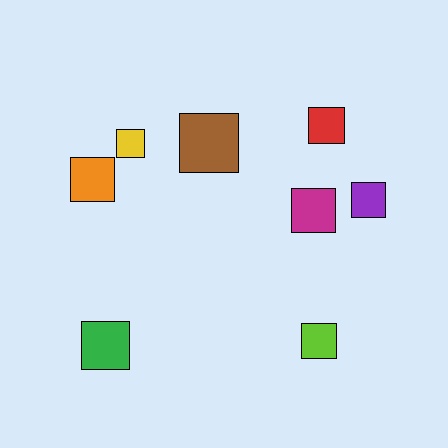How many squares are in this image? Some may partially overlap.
There are 8 squares.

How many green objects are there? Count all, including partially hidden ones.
There is 1 green object.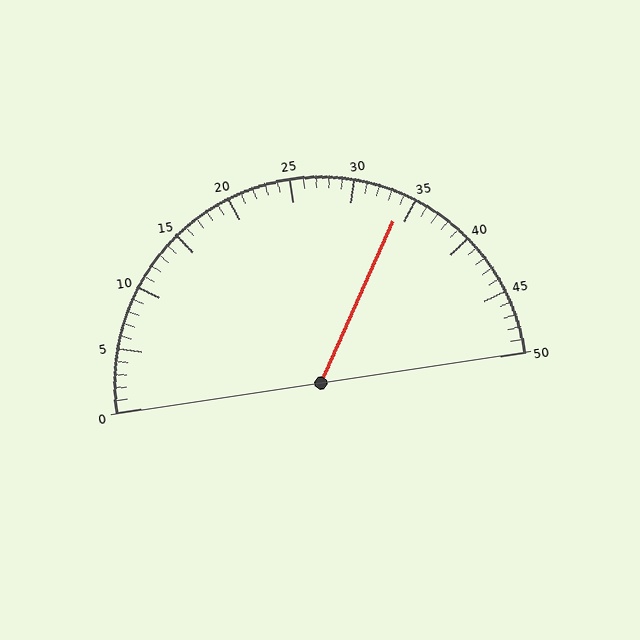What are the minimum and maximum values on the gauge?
The gauge ranges from 0 to 50.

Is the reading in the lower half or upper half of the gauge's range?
The reading is in the upper half of the range (0 to 50).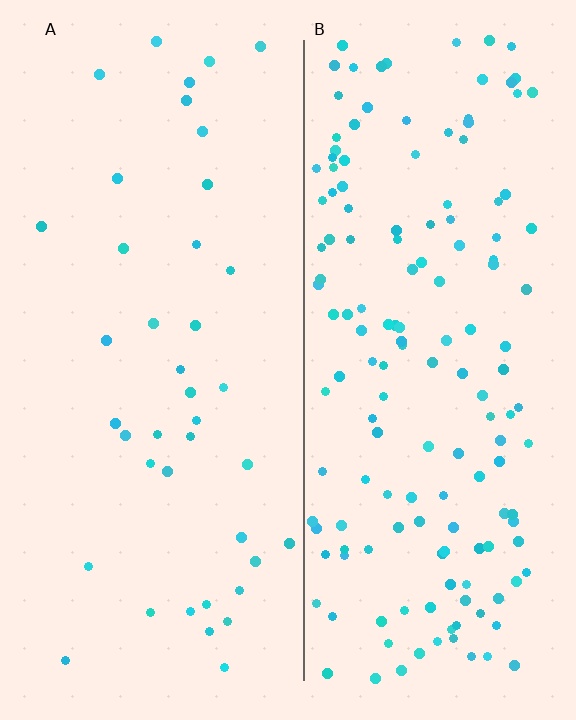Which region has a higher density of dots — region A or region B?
B (the right).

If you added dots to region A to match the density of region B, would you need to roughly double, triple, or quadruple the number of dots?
Approximately quadruple.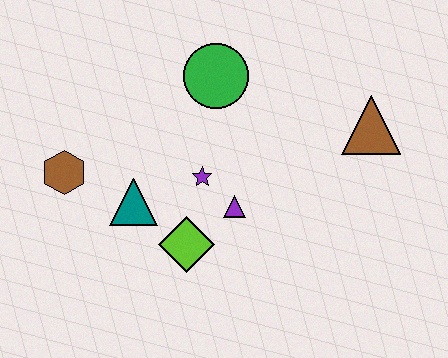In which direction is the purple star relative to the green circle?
The purple star is below the green circle.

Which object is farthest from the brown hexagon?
The brown triangle is farthest from the brown hexagon.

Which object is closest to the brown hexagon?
The teal triangle is closest to the brown hexagon.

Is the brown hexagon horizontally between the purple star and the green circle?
No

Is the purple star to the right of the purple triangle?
No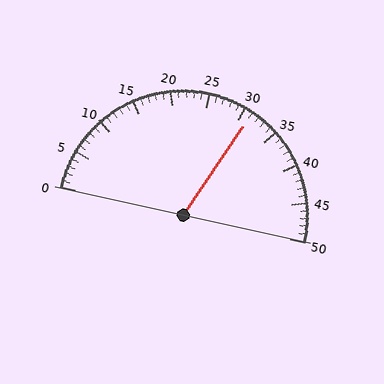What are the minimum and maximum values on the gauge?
The gauge ranges from 0 to 50.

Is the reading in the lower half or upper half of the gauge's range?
The reading is in the upper half of the range (0 to 50).